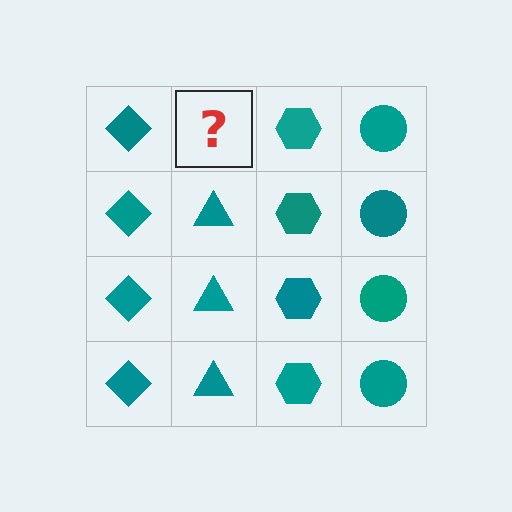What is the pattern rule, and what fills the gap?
The rule is that each column has a consistent shape. The gap should be filled with a teal triangle.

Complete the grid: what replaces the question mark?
The question mark should be replaced with a teal triangle.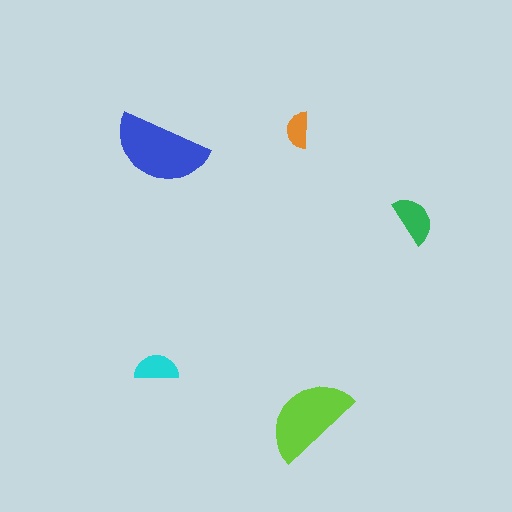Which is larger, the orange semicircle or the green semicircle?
The green one.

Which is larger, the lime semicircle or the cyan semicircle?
The lime one.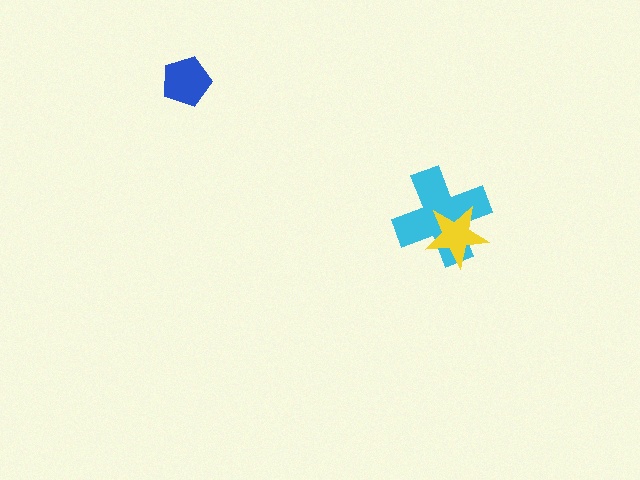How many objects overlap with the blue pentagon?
0 objects overlap with the blue pentagon.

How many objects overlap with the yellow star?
1 object overlaps with the yellow star.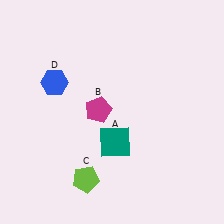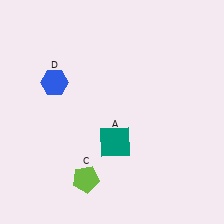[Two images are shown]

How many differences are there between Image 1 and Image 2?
There is 1 difference between the two images.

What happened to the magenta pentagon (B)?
The magenta pentagon (B) was removed in Image 2. It was in the top-left area of Image 1.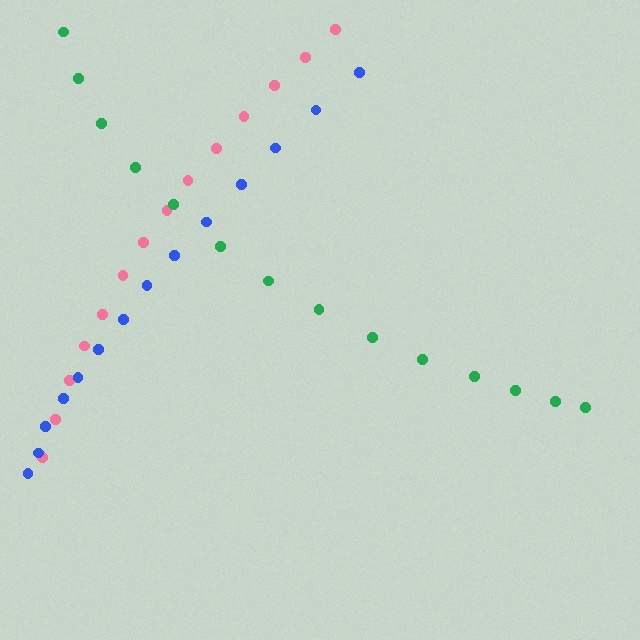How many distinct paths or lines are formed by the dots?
There are 3 distinct paths.